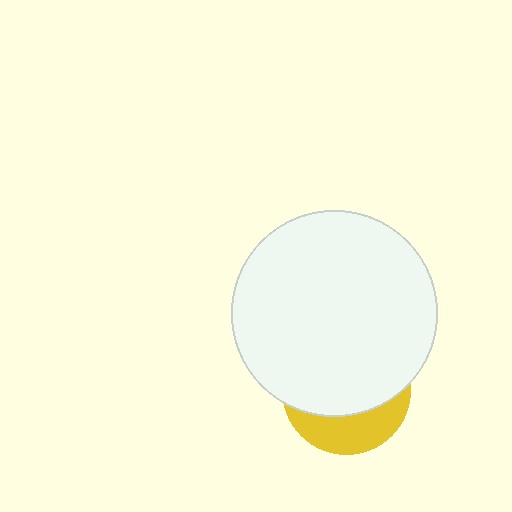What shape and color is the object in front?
The object in front is a white circle.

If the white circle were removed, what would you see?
You would see the complete yellow circle.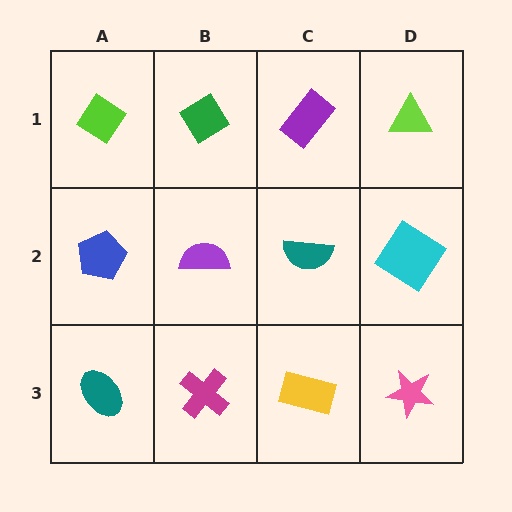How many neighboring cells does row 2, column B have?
4.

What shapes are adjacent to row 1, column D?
A cyan diamond (row 2, column D), a purple rectangle (row 1, column C).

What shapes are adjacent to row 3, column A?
A blue pentagon (row 2, column A), a magenta cross (row 3, column B).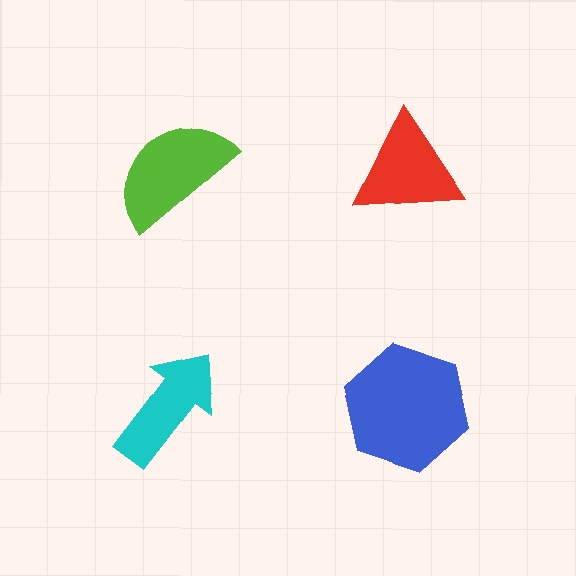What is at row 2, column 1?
A cyan arrow.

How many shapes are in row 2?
2 shapes.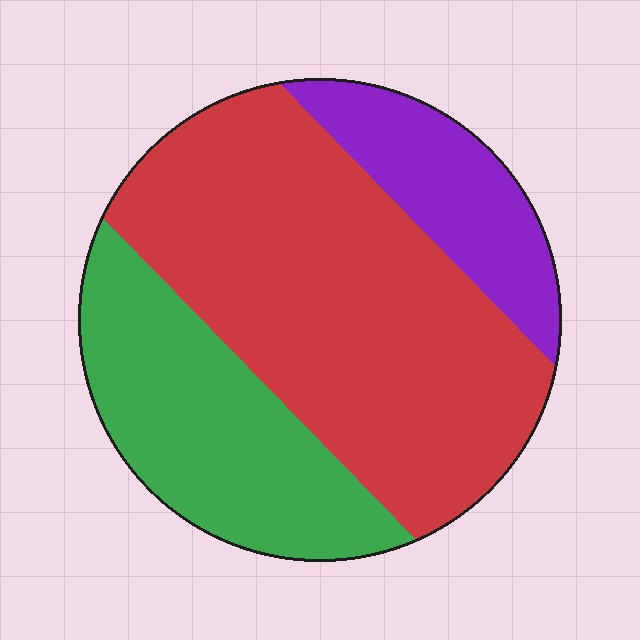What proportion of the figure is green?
Green covers roughly 30% of the figure.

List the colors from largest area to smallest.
From largest to smallest: red, green, purple.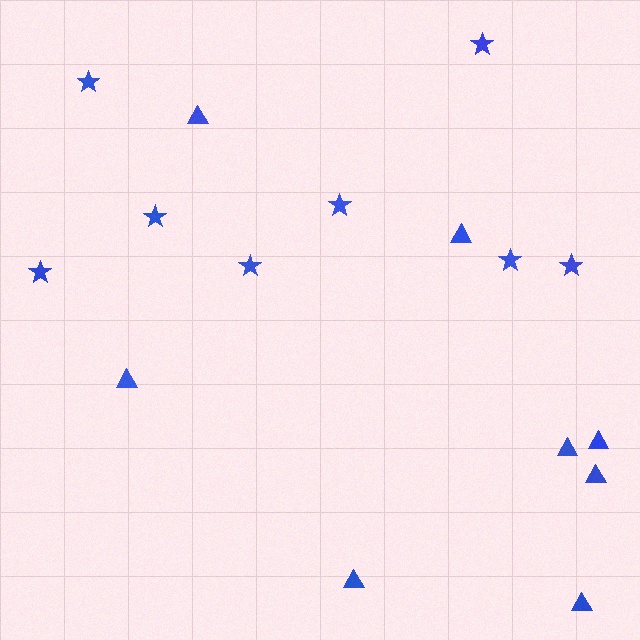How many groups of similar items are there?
There are 2 groups: one group of triangles (8) and one group of stars (8).